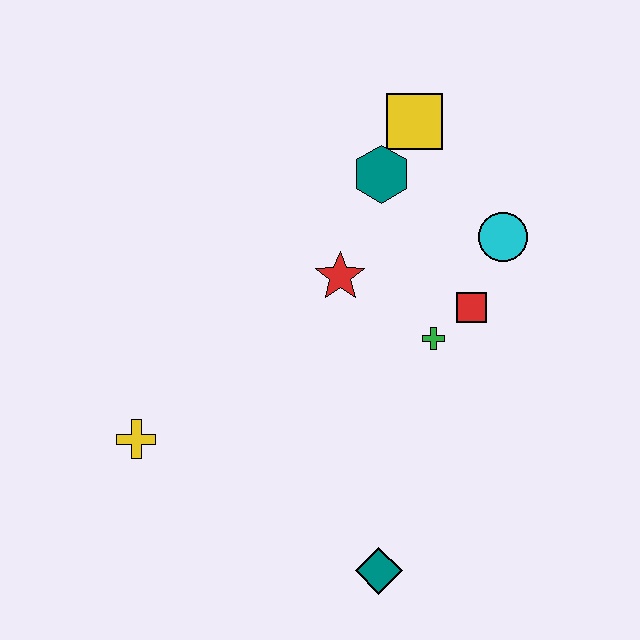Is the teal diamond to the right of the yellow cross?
Yes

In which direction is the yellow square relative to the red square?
The yellow square is above the red square.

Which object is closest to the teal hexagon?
The yellow square is closest to the teal hexagon.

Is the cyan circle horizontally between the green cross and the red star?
No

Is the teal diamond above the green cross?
No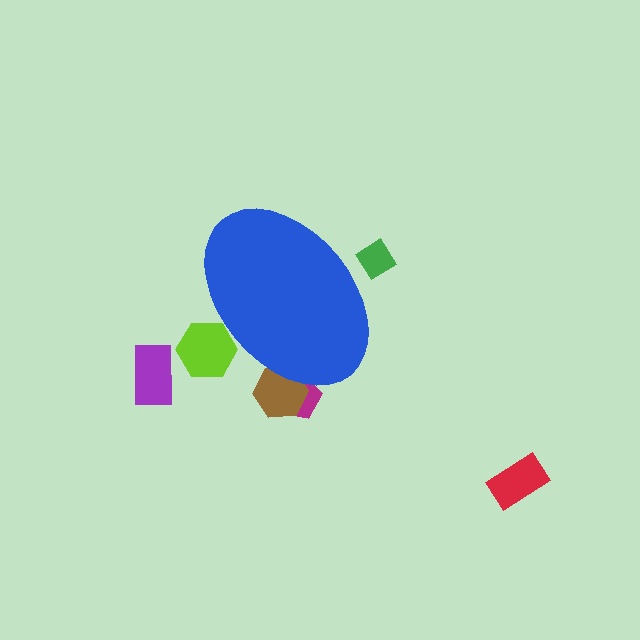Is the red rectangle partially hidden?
No, the red rectangle is fully visible.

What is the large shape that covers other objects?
A blue ellipse.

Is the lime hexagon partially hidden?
Yes, the lime hexagon is partially hidden behind the blue ellipse.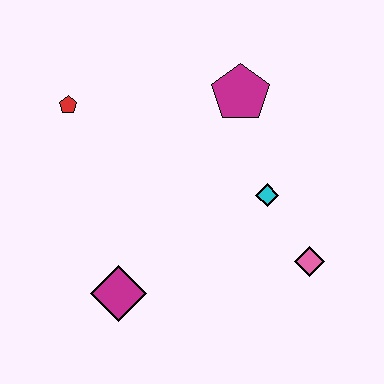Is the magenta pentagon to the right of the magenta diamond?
Yes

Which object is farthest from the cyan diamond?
The red pentagon is farthest from the cyan diamond.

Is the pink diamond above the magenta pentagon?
No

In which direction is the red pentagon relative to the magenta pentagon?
The red pentagon is to the left of the magenta pentagon.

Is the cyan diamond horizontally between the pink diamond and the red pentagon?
Yes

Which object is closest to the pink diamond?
The cyan diamond is closest to the pink diamond.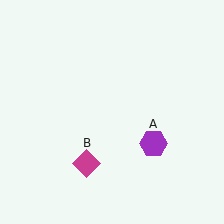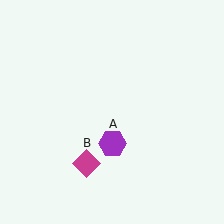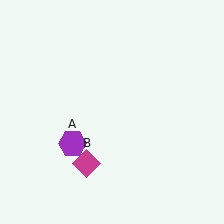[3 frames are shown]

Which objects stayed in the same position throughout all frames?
Magenta diamond (object B) remained stationary.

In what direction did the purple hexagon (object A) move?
The purple hexagon (object A) moved left.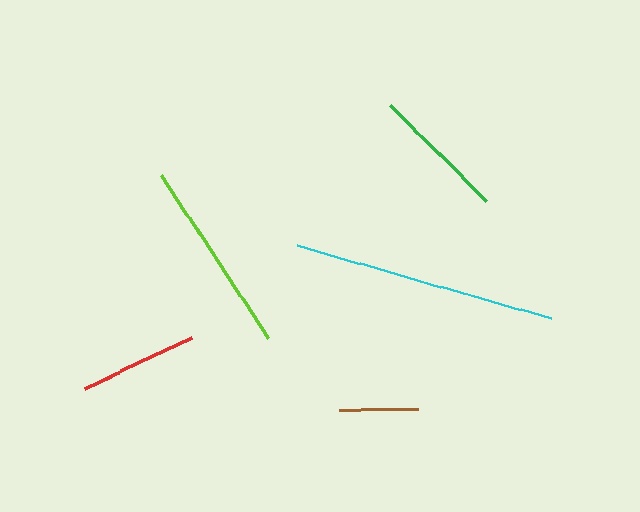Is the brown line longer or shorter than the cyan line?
The cyan line is longer than the brown line.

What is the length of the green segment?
The green segment is approximately 135 pixels long.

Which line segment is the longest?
The cyan line is the longest at approximately 265 pixels.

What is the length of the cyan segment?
The cyan segment is approximately 265 pixels long.